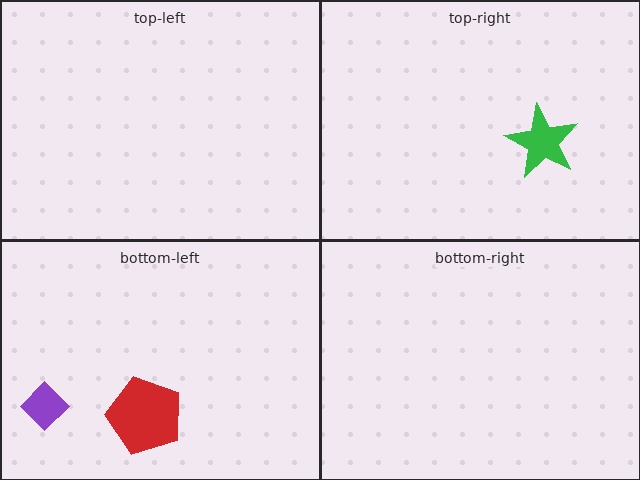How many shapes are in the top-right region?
1.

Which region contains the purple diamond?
The bottom-left region.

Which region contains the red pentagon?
The bottom-left region.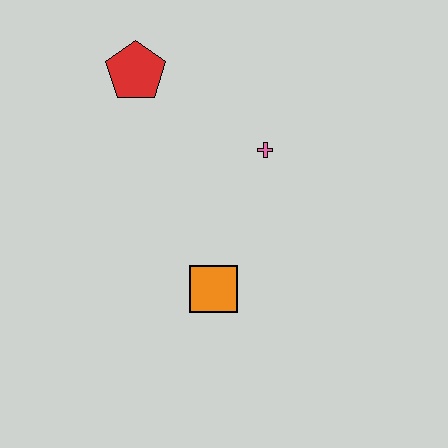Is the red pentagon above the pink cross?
Yes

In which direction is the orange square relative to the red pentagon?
The orange square is below the red pentagon.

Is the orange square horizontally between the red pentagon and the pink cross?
Yes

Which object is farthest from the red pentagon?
The orange square is farthest from the red pentagon.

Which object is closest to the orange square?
The pink cross is closest to the orange square.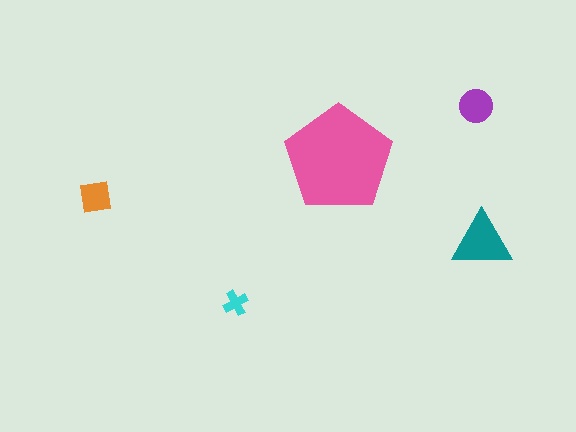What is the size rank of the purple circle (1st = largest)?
3rd.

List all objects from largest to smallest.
The pink pentagon, the teal triangle, the purple circle, the orange square, the cyan cross.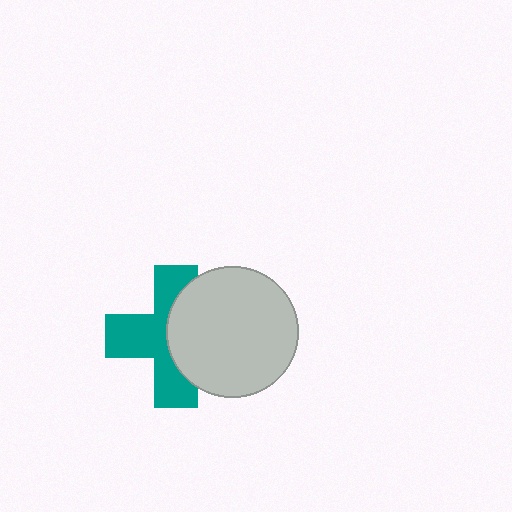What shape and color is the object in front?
The object in front is a light gray circle.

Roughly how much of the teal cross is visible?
About half of it is visible (roughly 56%).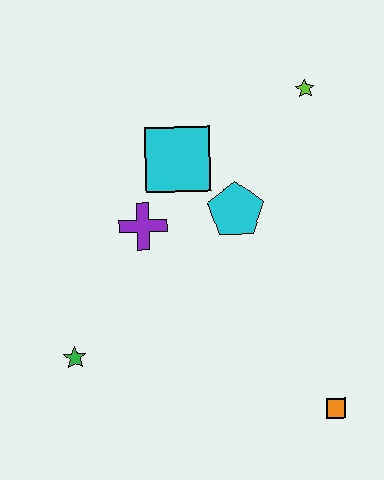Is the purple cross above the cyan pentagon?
No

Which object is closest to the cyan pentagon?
The cyan square is closest to the cyan pentagon.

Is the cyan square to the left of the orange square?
Yes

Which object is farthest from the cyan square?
The orange square is farthest from the cyan square.